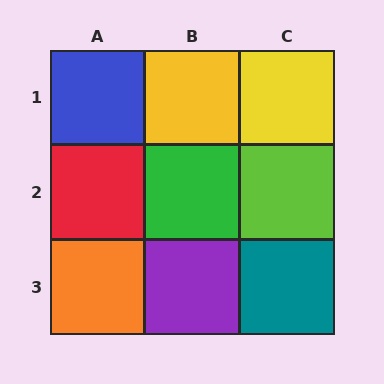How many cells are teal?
1 cell is teal.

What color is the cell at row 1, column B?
Yellow.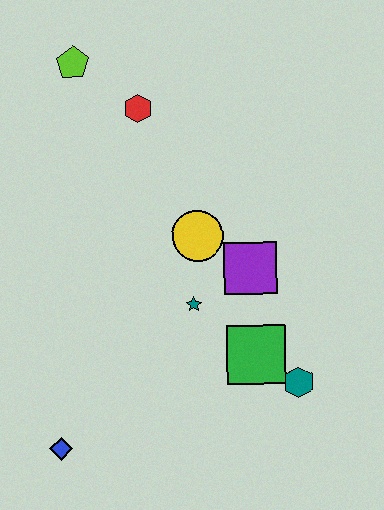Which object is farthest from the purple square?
The lime pentagon is farthest from the purple square.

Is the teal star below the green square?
No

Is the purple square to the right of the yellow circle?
Yes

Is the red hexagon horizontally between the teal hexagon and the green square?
No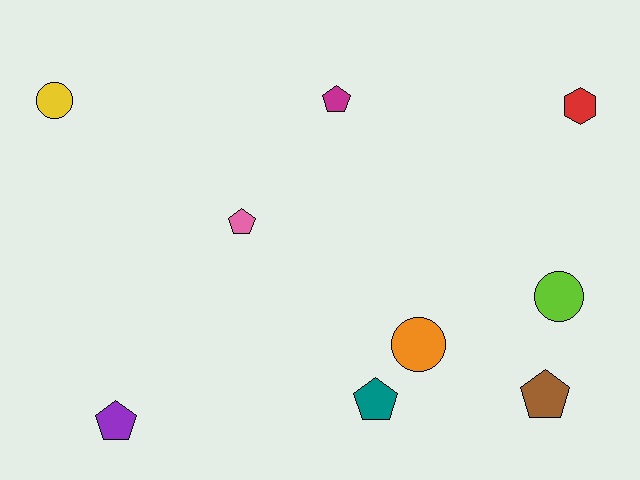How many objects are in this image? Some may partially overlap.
There are 9 objects.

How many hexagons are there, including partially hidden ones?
There is 1 hexagon.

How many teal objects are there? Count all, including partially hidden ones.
There is 1 teal object.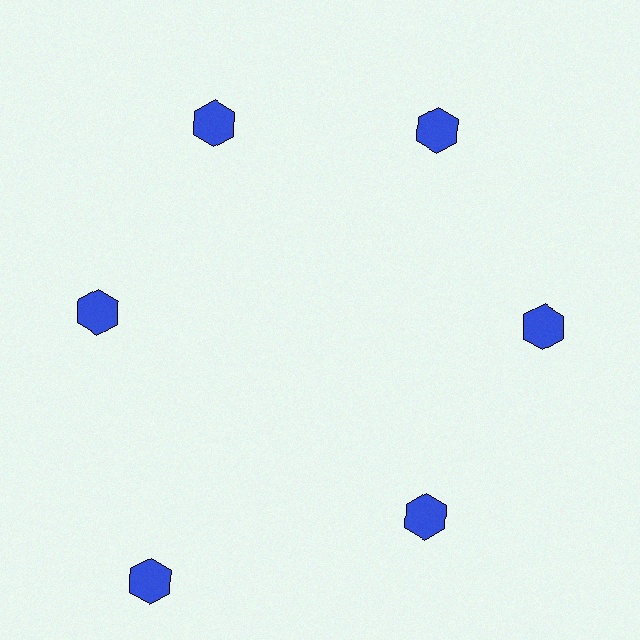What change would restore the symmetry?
The symmetry would be restored by moving it inward, back onto the ring so that all 6 hexagons sit at equal angles and equal distance from the center.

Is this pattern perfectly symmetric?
No. The 6 blue hexagons are arranged in a ring, but one element near the 7 o'clock position is pushed outward from the center, breaking the 6-fold rotational symmetry.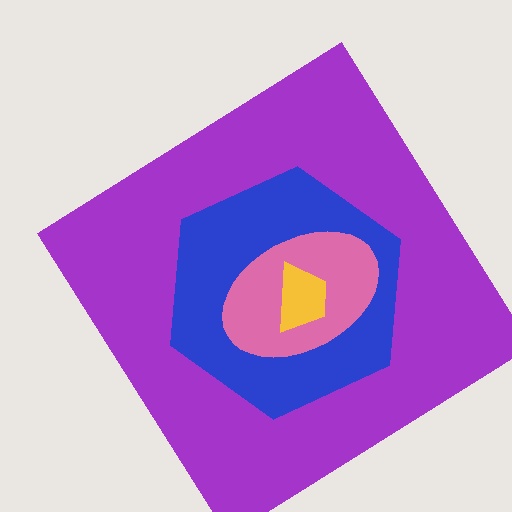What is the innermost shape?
The yellow trapezoid.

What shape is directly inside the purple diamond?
The blue hexagon.